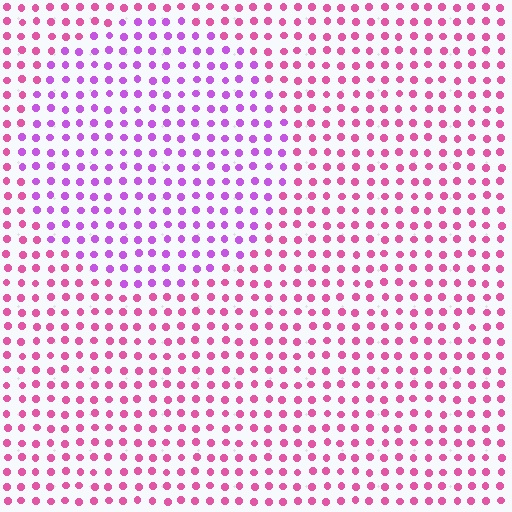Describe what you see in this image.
The image is filled with small pink elements in a uniform arrangement. A circle-shaped region is visible where the elements are tinted to a slightly different hue, forming a subtle color boundary.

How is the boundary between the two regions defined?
The boundary is defined purely by a slight shift in hue (about 38 degrees). Spacing, size, and orientation are identical on both sides.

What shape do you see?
I see a circle.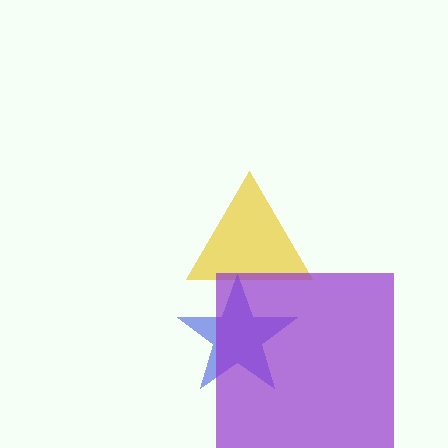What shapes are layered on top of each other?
The layered shapes are: a yellow triangle, a blue star, a purple square.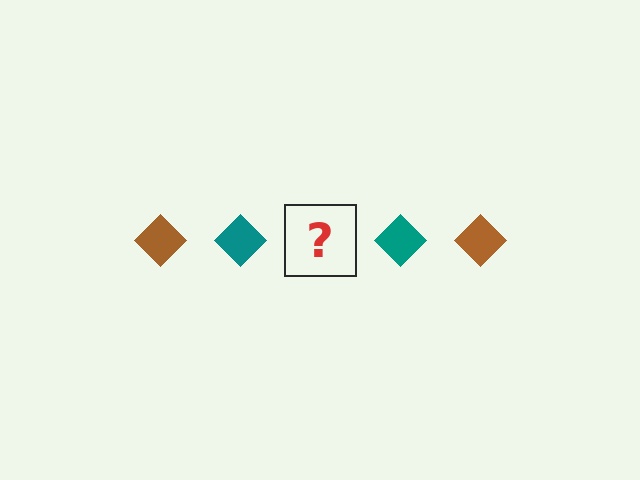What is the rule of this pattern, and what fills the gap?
The rule is that the pattern cycles through brown, teal diamonds. The gap should be filled with a brown diamond.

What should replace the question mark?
The question mark should be replaced with a brown diamond.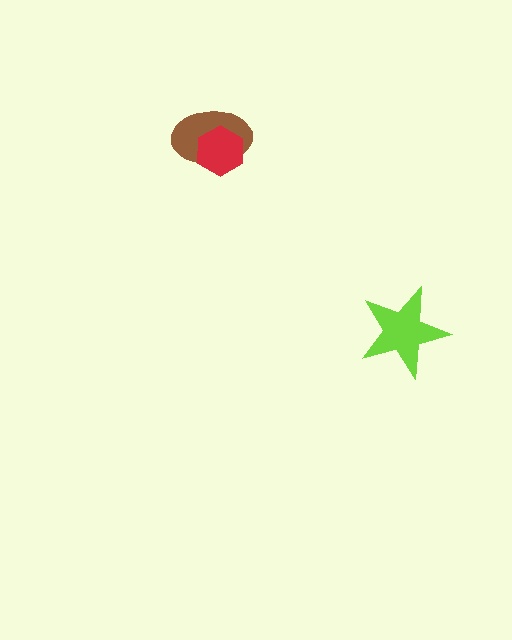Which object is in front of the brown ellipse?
The red hexagon is in front of the brown ellipse.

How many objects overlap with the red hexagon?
1 object overlaps with the red hexagon.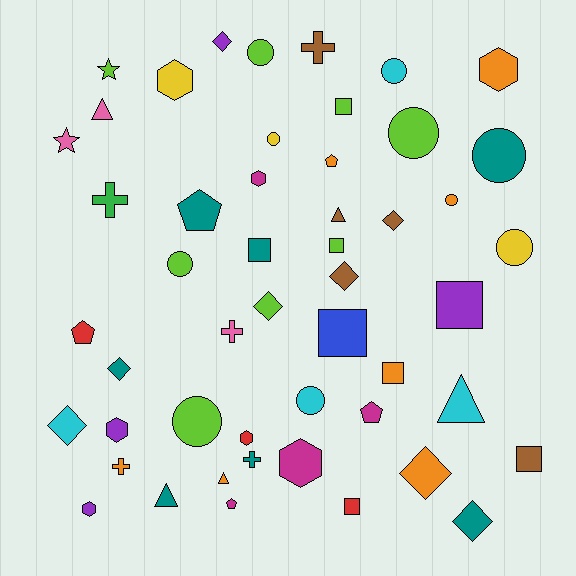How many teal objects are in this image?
There are 7 teal objects.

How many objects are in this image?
There are 50 objects.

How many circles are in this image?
There are 10 circles.